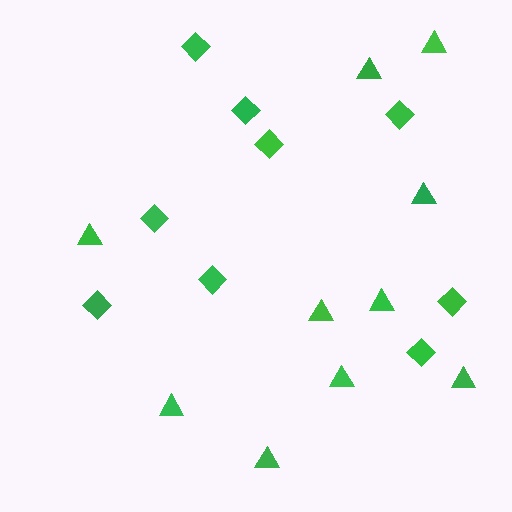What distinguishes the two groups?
There are 2 groups: one group of diamonds (9) and one group of triangles (10).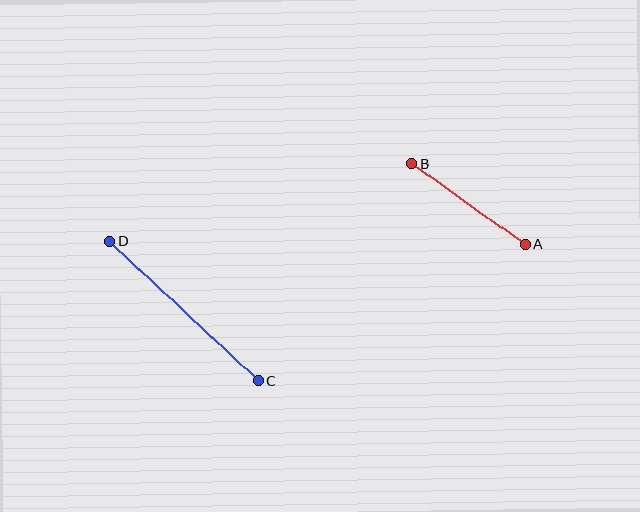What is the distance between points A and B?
The distance is approximately 139 pixels.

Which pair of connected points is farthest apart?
Points C and D are farthest apart.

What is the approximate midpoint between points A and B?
The midpoint is at approximately (468, 204) pixels.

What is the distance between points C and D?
The distance is approximately 203 pixels.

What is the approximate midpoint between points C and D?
The midpoint is at approximately (184, 311) pixels.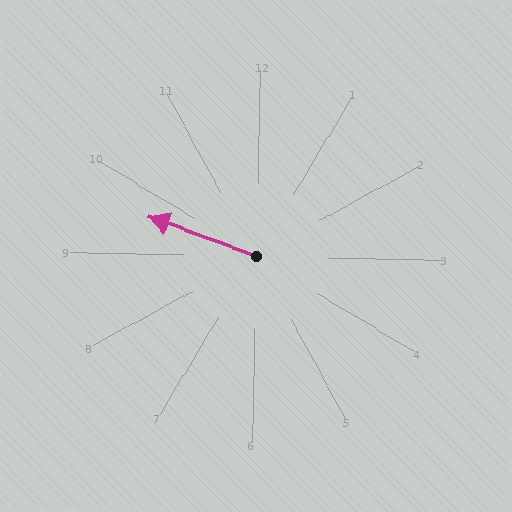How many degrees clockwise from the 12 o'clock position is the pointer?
Approximately 289 degrees.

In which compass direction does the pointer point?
West.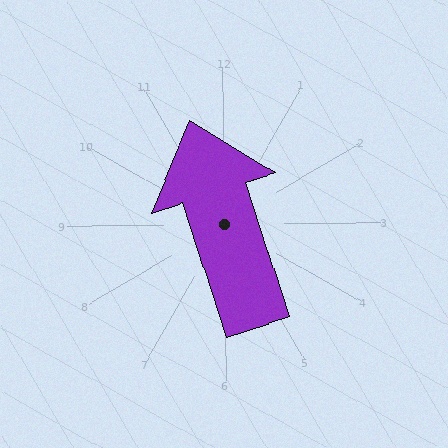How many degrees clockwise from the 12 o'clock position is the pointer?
Approximately 342 degrees.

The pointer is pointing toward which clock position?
Roughly 11 o'clock.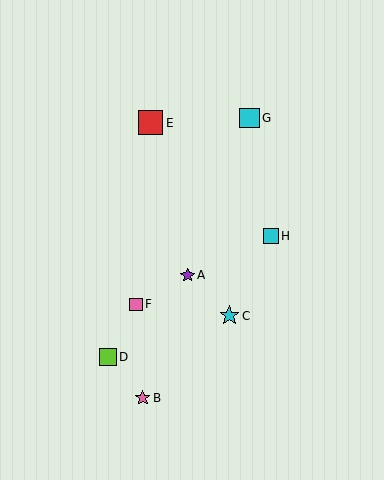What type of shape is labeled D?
Shape D is a lime square.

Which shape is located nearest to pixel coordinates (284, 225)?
The cyan square (labeled H) at (271, 236) is nearest to that location.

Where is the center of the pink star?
The center of the pink star is at (143, 398).